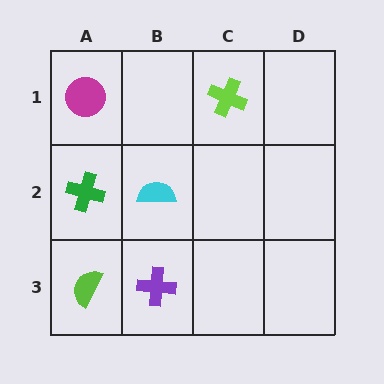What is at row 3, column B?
A purple cross.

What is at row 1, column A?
A magenta circle.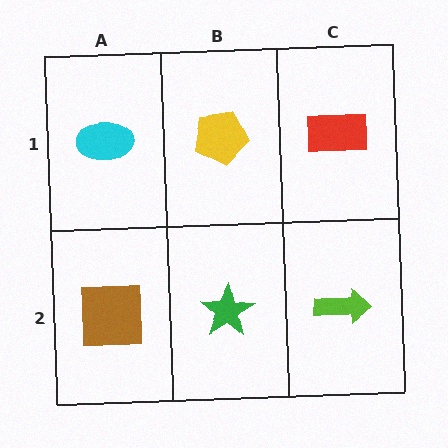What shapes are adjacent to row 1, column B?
A green star (row 2, column B), a cyan ellipse (row 1, column A), a red rectangle (row 1, column C).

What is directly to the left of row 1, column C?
A yellow pentagon.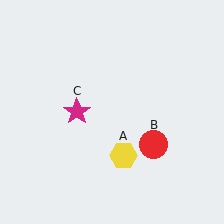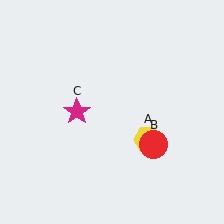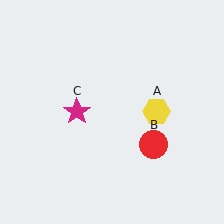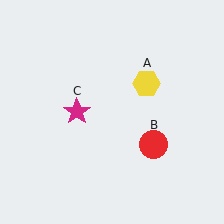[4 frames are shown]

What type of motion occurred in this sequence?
The yellow hexagon (object A) rotated counterclockwise around the center of the scene.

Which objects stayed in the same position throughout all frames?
Red circle (object B) and magenta star (object C) remained stationary.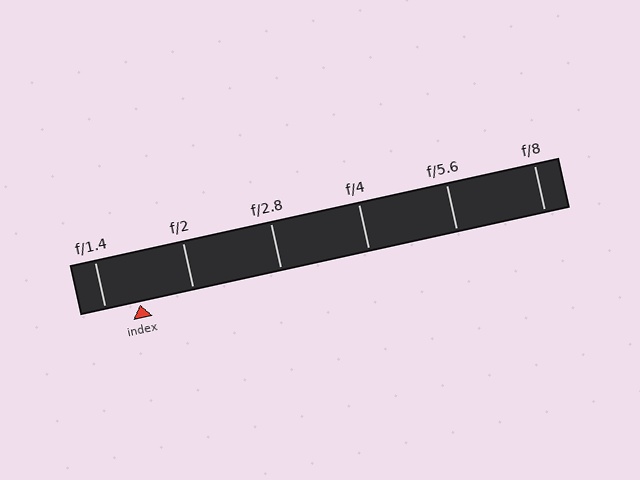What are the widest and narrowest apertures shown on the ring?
The widest aperture shown is f/1.4 and the narrowest is f/8.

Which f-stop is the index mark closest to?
The index mark is closest to f/1.4.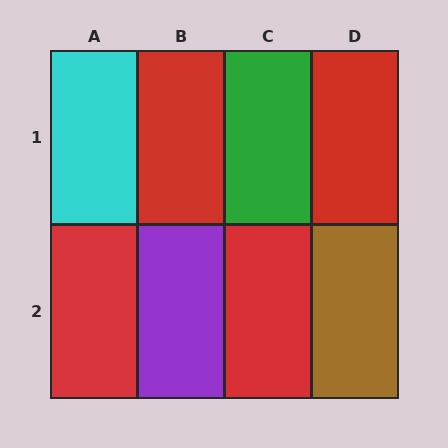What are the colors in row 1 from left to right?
Cyan, red, green, red.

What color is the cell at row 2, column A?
Red.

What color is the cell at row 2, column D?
Brown.